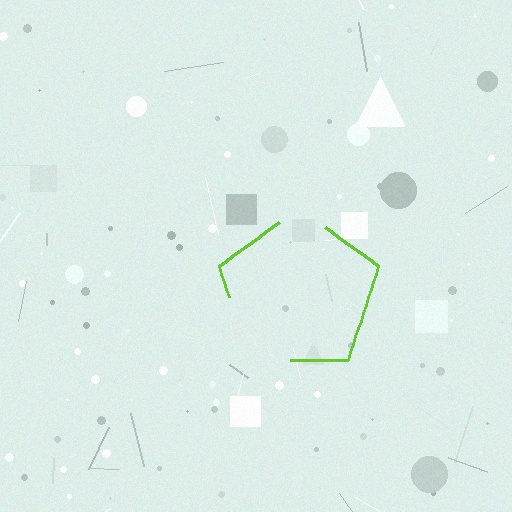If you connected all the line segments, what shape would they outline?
They would outline a pentagon.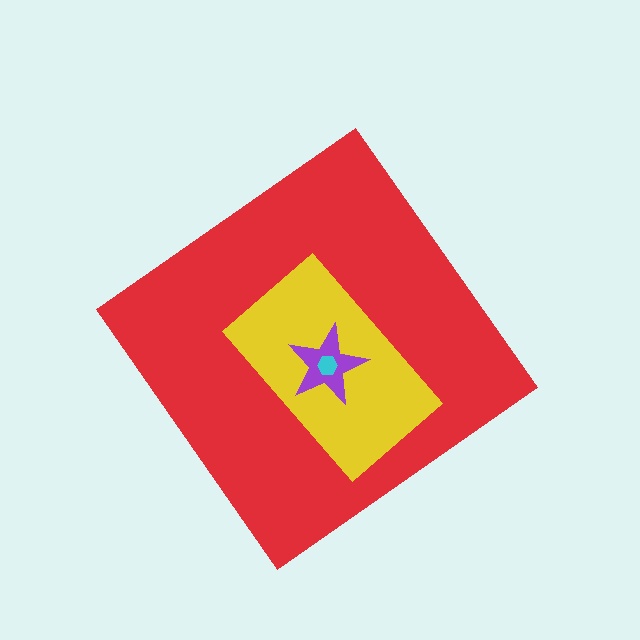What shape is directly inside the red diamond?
The yellow rectangle.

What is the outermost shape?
The red diamond.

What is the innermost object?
The cyan hexagon.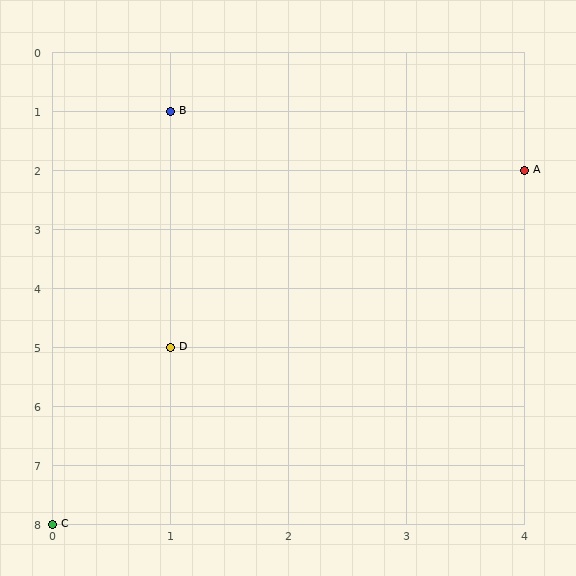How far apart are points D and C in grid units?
Points D and C are 1 column and 3 rows apart (about 3.2 grid units diagonally).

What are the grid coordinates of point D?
Point D is at grid coordinates (1, 5).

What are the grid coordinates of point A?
Point A is at grid coordinates (4, 2).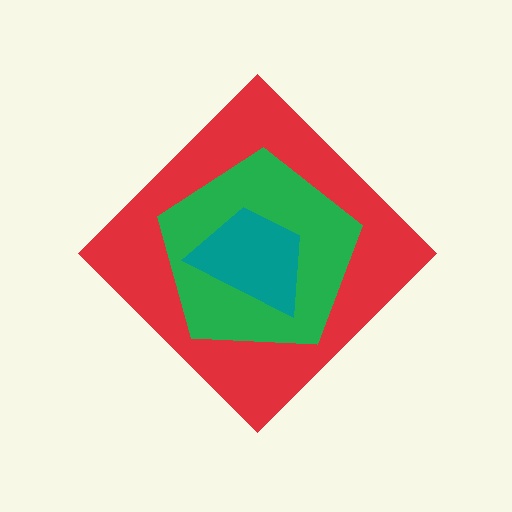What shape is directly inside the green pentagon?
The teal trapezoid.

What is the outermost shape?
The red diamond.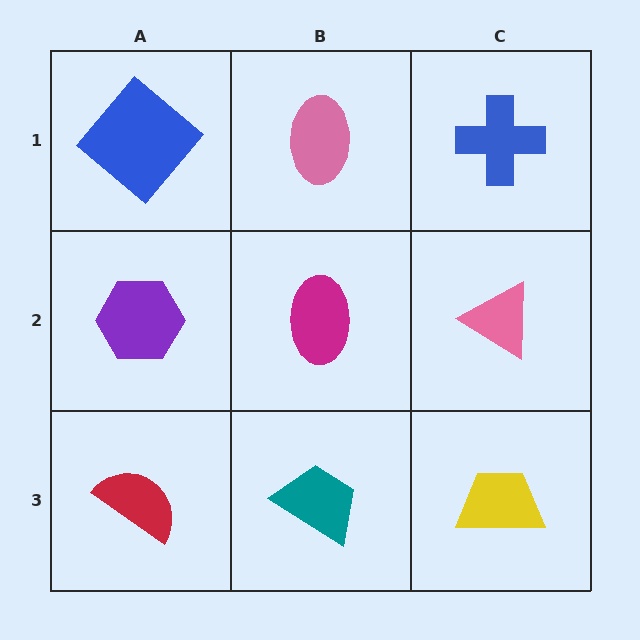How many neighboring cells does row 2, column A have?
3.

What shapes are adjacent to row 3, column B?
A magenta ellipse (row 2, column B), a red semicircle (row 3, column A), a yellow trapezoid (row 3, column C).